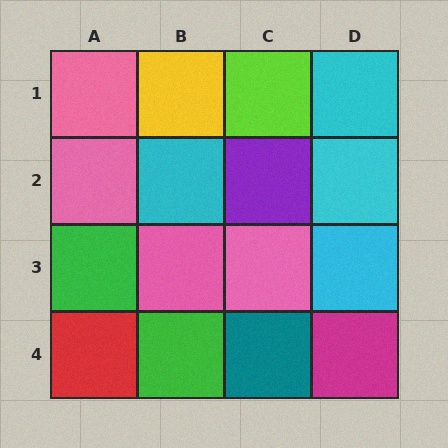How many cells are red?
1 cell is red.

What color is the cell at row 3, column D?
Cyan.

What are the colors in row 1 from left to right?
Pink, yellow, lime, cyan.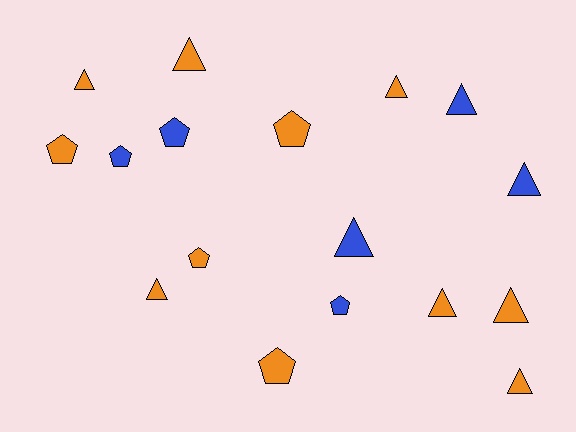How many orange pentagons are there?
There are 4 orange pentagons.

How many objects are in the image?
There are 17 objects.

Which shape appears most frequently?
Triangle, with 10 objects.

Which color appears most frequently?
Orange, with 11 objects.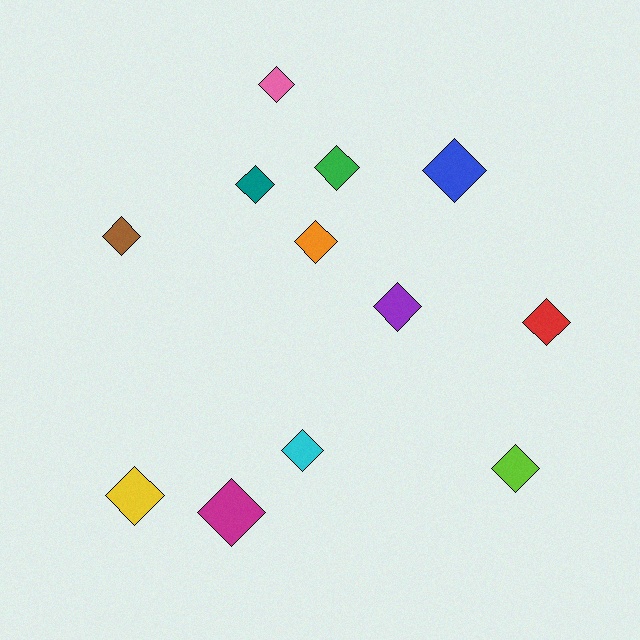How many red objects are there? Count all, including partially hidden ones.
There is 1 red object.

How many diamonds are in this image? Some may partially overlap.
There are 12 diamonds.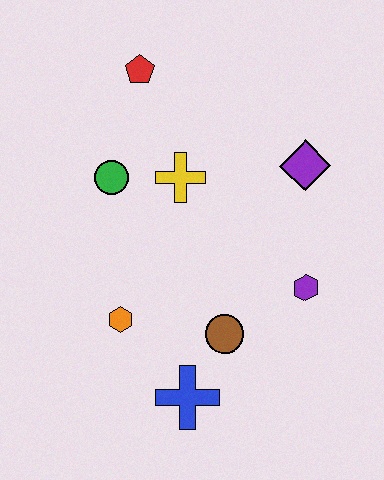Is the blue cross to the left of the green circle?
No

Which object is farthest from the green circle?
The blue cross is farthest from the green circle.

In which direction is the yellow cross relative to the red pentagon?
The yellow cross is below the red pentagon.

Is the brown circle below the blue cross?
No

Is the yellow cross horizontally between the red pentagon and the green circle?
No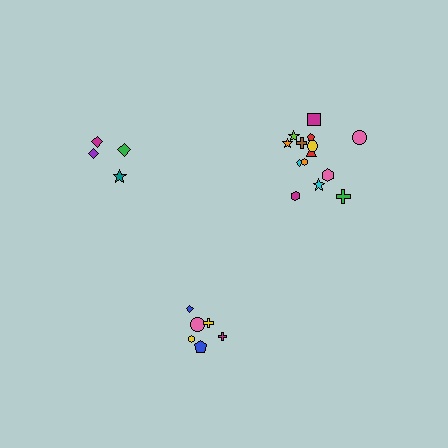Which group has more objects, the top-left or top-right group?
The top-right group.